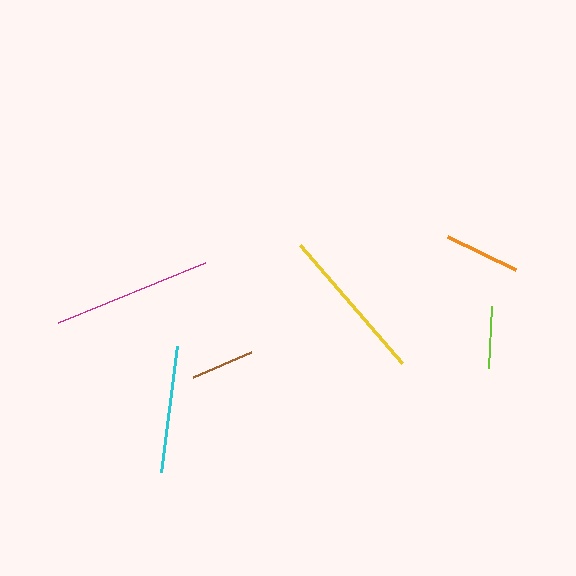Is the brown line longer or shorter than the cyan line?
The cyan line is longer than the brown line.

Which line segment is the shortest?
The lime line is the shortest at approximately 62 pixels.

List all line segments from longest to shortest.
From longest to shortest: magenta, yellow, cyan, orange, brown, lime.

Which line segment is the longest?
The magenta line is the longest at approximately 159 pixels.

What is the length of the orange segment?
The orange segment is approximately 76 pixels long.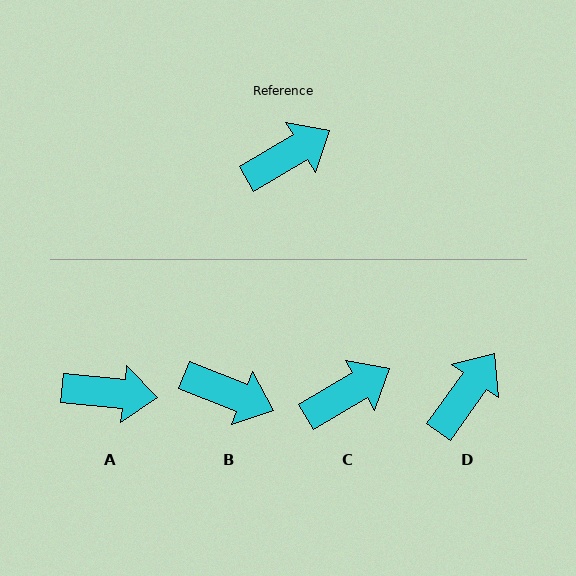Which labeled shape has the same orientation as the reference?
C.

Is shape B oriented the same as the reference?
No, it is off by about 52 degrees.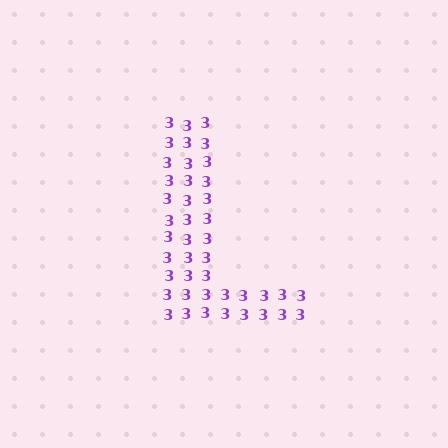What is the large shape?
The large shape is the letter L.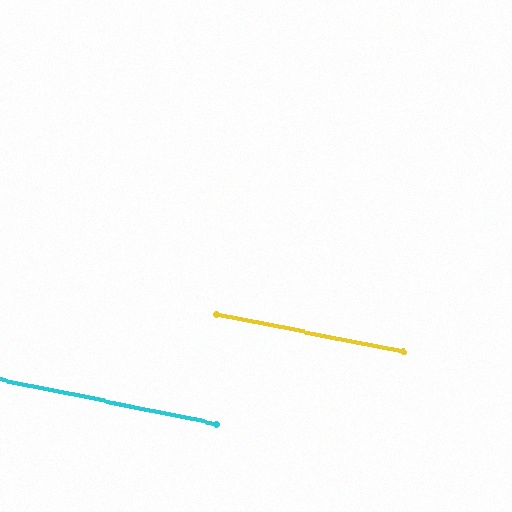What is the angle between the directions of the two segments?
Approximately 0 degrees.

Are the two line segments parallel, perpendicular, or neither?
Parallel — their directions differ by only 0.1°.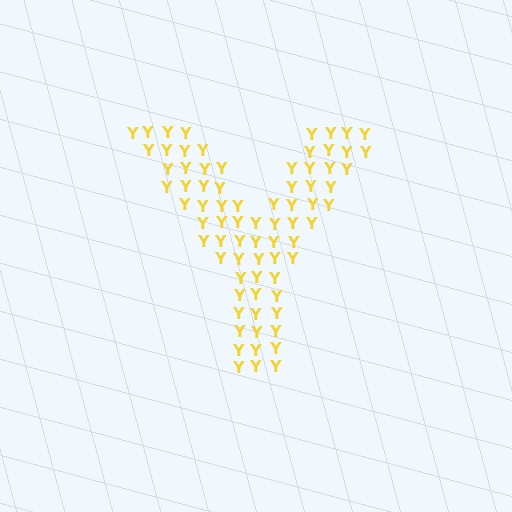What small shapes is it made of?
It is made of small letter Y's.